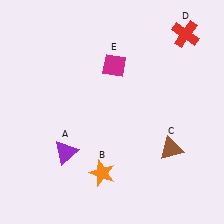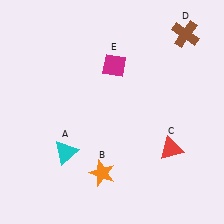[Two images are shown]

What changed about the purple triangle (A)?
In Image 1, A is purple. In Image 2, it changed to cyan.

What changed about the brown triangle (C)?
In Image 1, C is brown. In Image 2, it changed to red.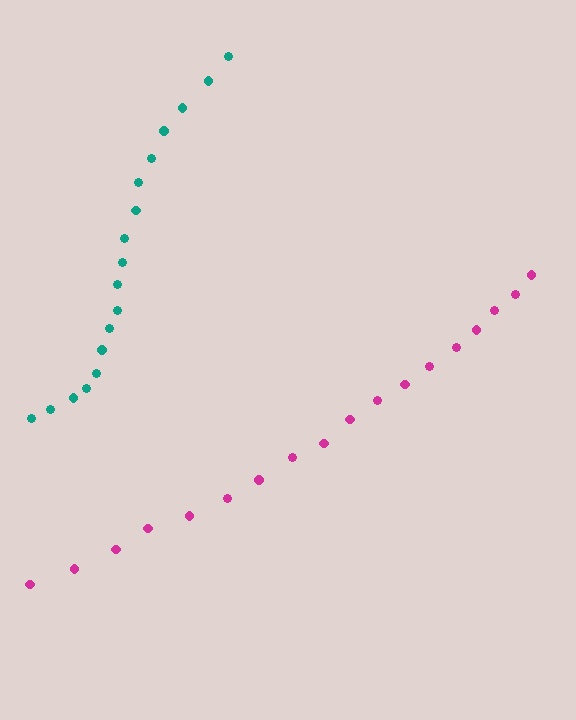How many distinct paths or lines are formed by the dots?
There are 2 distinct paths.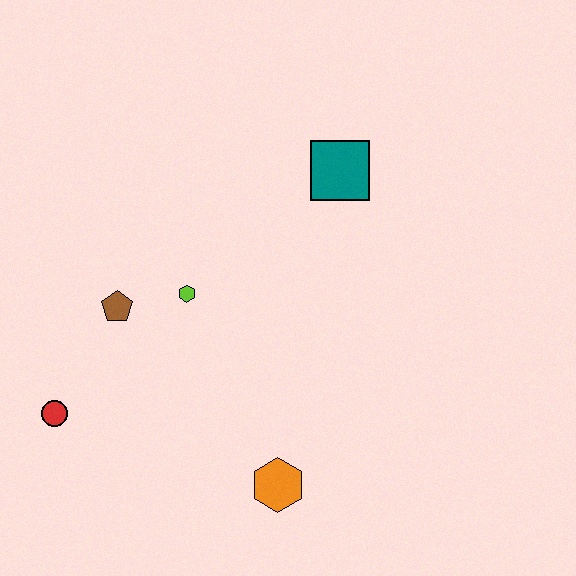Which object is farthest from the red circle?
The teal square is farthest from the red circle.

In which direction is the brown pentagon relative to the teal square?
The brown pentagon is to the left of the teal square.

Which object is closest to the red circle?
The brown pentagon is closest to the red circle.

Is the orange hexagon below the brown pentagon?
Yes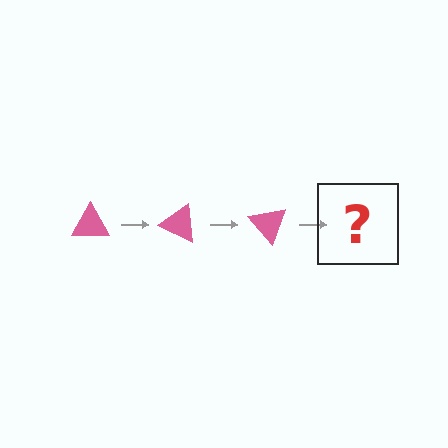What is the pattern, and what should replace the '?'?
The pattern is that the triangle rotates 25 degrees each step. The '?' should be a pink triangle rotated 75 degrees.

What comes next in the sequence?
The next element should be a pink triangle rotated 75 degrees.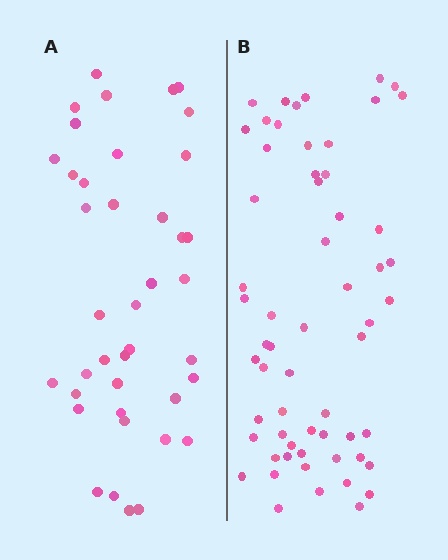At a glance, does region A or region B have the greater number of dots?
Region B (the right region) has more dots.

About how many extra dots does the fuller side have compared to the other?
Region B has approximately 20 more dots than region A.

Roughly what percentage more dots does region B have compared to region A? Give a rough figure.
About 50% more.